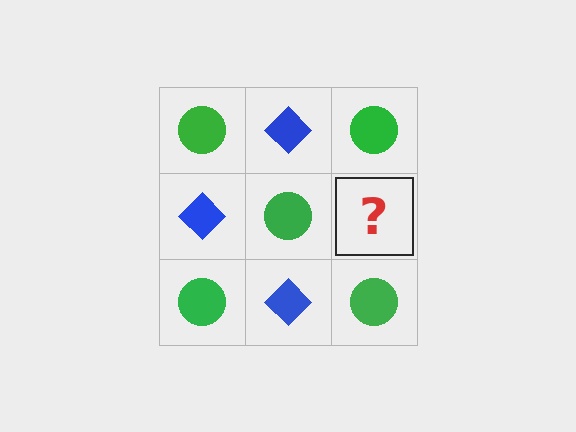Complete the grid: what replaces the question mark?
The question mark should be replaced with a blue diamond.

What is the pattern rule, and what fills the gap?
The rule is that it alternates green circle and blue diamond in a checkerboard pattern. The gap should be filled with a blue diamond.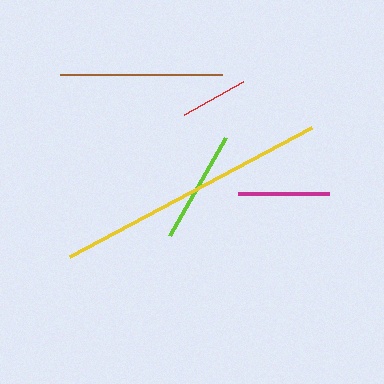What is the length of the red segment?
The red segment is approximately 68 pixels long.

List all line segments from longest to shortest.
From longest to shortest: yellow, brown, lime, magenta, red.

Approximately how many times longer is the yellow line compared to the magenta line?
The yellow line is approximately 3.0 times the length of the magenta line.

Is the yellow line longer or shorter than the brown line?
The yellow line is longer than the brown line.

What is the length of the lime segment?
The lime segment is approximately 113 pixels long.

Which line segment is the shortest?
The red line is the shortest at approximately 68 pixels.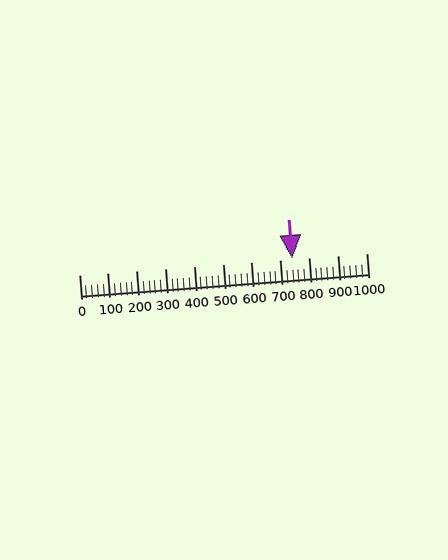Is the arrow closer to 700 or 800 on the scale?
The arrow is closer to 700.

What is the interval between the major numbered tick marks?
The major tick marks are spaced 100 units apart.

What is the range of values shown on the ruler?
The ruler shows values from 0 to 1000.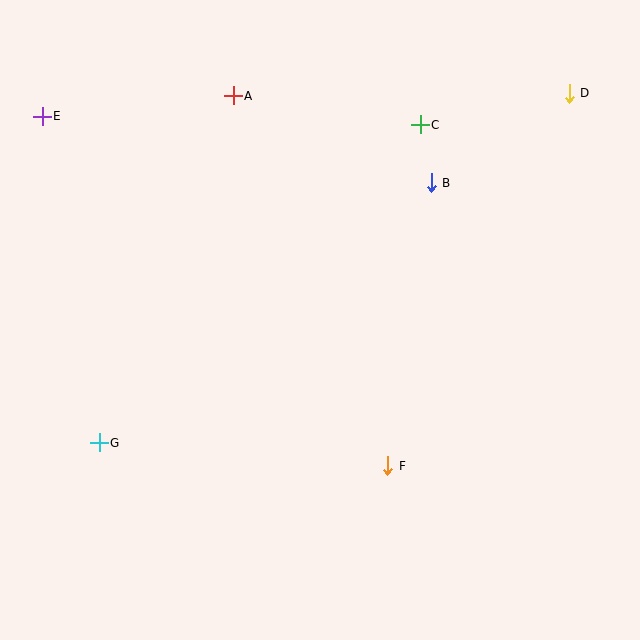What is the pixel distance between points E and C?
The distance between E and C is 378 pixels.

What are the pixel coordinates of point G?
Point G is at (99, 443).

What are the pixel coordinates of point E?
Point E is at (42, 116).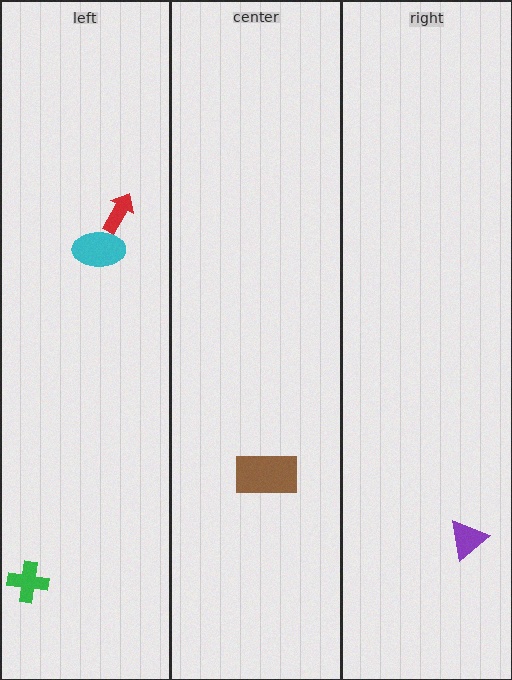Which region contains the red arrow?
The left region.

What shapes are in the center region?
The brown rectangle.